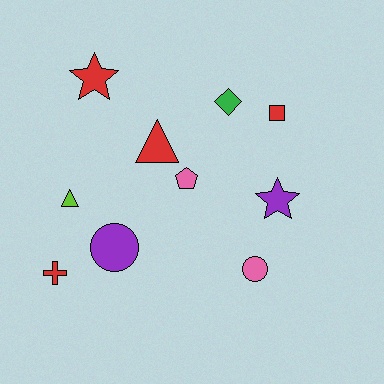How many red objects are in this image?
There are 4 red objects.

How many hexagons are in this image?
There are no hexagons.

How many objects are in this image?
There are 10 objects.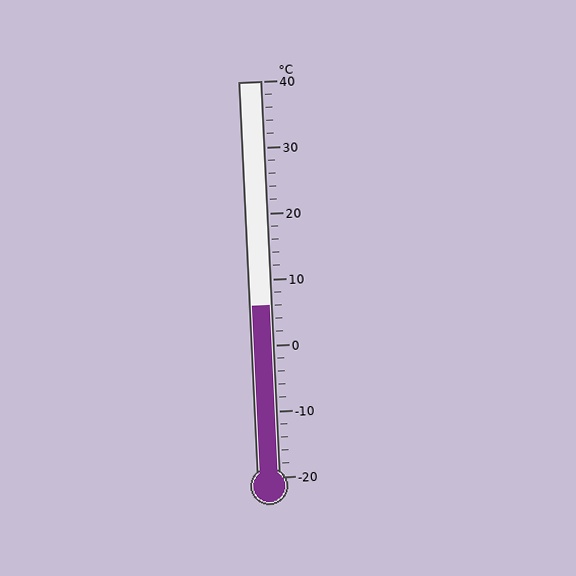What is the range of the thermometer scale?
The thermometer scale ranges from -20°C to 40°C.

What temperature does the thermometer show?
The thermometer shows approximately 6°C.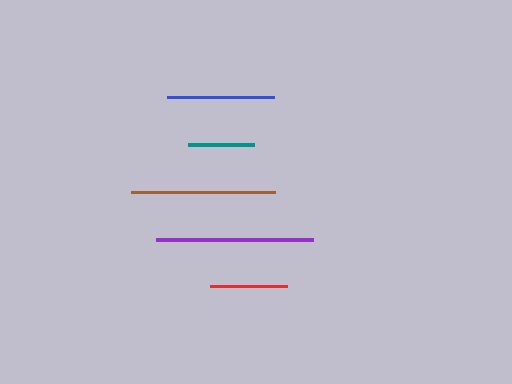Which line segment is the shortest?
The teal line is the shortest at approximately 66 pixels.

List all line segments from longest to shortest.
From longest to shortest: purple, brown, blue, red, teal.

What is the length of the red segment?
The red segment is approximately 77 pixels long.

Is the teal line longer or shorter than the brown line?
The brown line is longer than the teal line.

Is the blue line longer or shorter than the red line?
The blue line is longer than the red line.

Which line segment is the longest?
The purple line is the longest at approximately 157 pixels.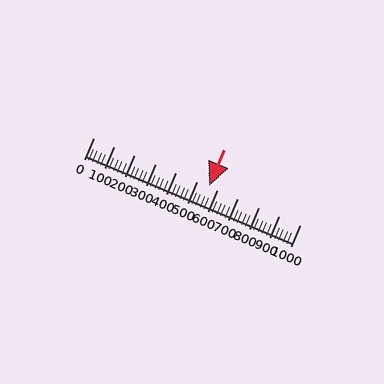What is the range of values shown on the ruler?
The ruler shows values from 0 to 1000.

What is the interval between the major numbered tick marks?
The major tick marks are spaced 100 units apart.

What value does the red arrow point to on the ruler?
The red arrow points to approximately 560.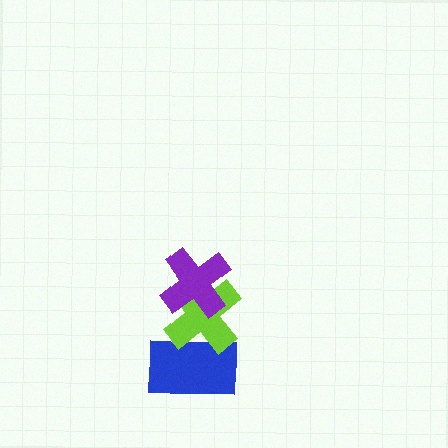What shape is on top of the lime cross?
The purple cross is on top of the lime cross.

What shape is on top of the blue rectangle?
The lime cross is on top of the blue rectangle.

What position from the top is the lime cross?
The lime cross is 2nd from the top.